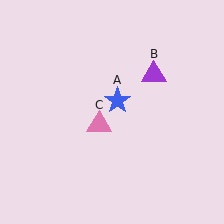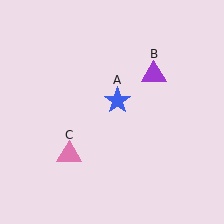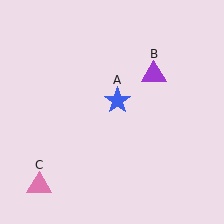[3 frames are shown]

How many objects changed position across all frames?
1 object changed position: pink triangle (object C).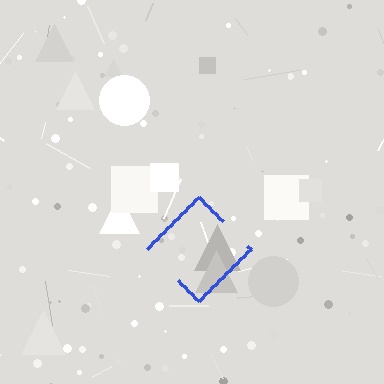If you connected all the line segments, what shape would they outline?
They would outline a diamond.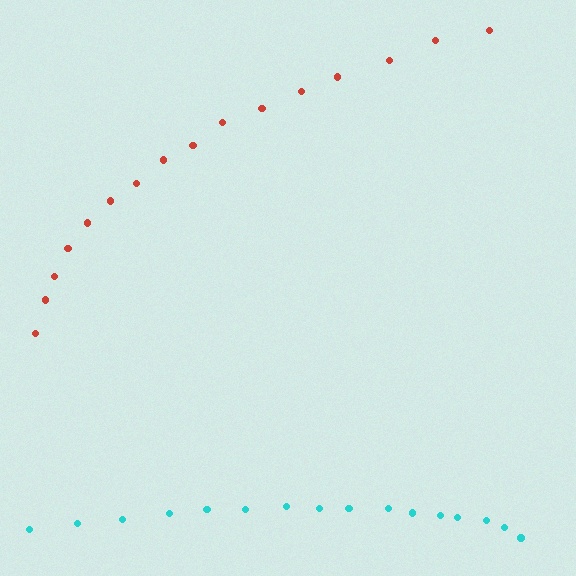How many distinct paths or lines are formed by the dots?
There are 2 distinct paths.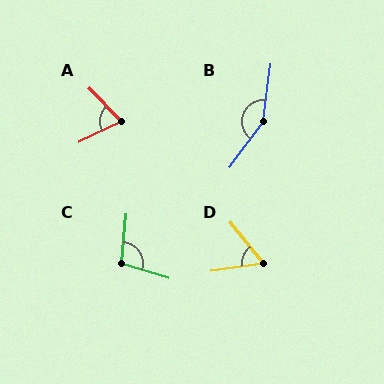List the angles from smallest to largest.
D (59°), A (72°), C (102°), B (150°).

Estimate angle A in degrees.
Approximately 72 degrees.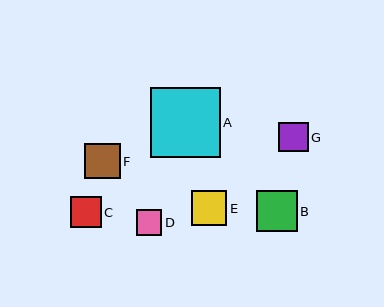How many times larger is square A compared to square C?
Square A is approximately 2.3 times the size of square C.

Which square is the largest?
Square A is the largest with a size of approximately 70 pixels.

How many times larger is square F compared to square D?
Square F is approximately 1.4 times the size of square D.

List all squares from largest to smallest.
From largest to smallest: A, B, F, E, C, G, D.